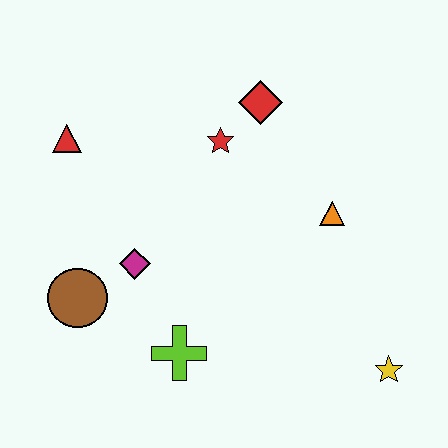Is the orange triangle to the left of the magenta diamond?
No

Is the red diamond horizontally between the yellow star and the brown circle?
Yes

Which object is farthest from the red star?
The yellow star is farthest from the red star.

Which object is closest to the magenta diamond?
The brown circle is closest to the magenta diamond.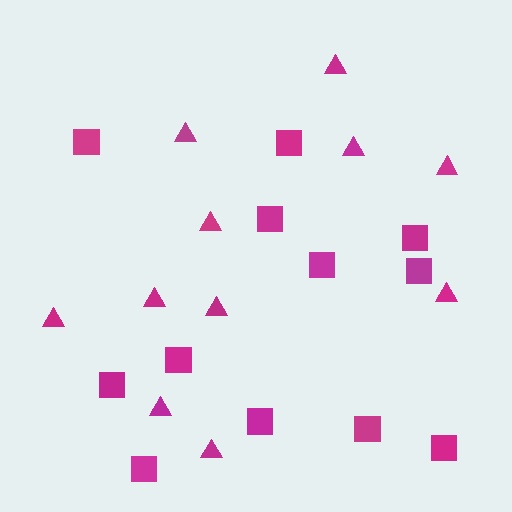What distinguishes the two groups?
There are 2 groups: one group of triangles (11) and one group of squares (12).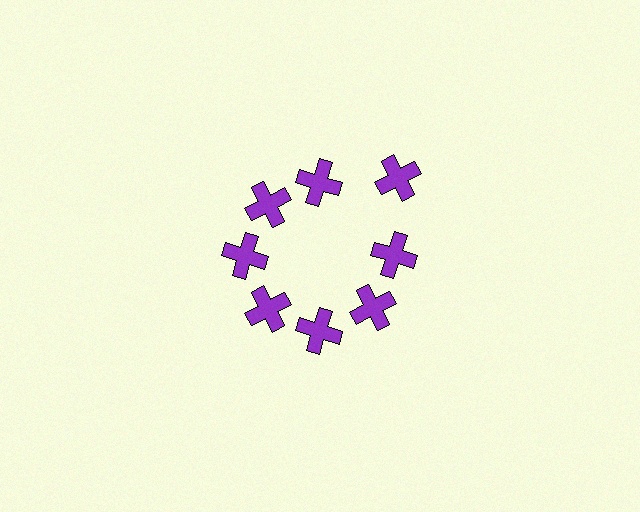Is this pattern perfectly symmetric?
No. The 8 purple crosses are arranged in a ring, but one element near the 2 o'clock position is pushed outward from the center, breaking the 8-fold rotational symmetry.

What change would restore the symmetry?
The symmetry would be restored by moving it inward, back onto the ring so that all 8 crosses sit at equal angles and equal distance from the center.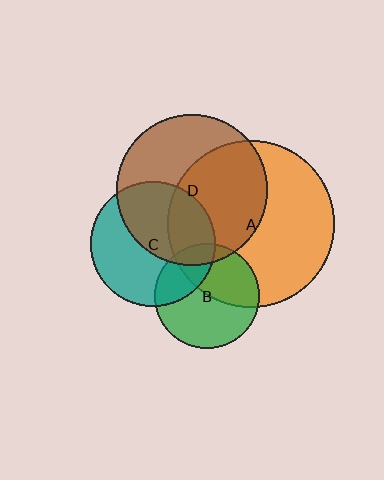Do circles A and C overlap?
Yes.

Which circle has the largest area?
Circle A (orange).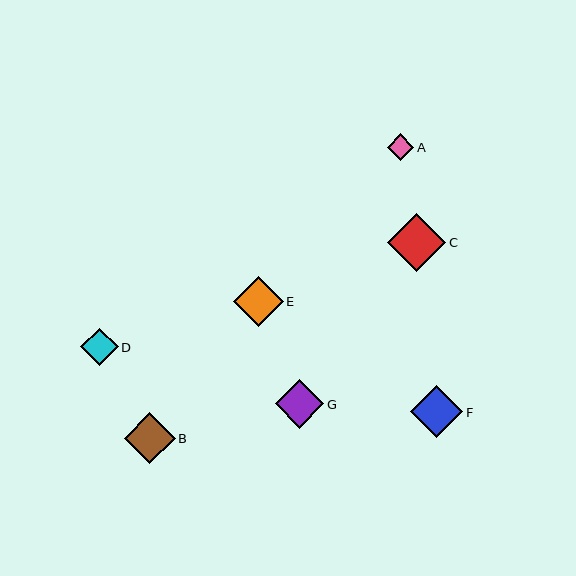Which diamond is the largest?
Diamond C is the largest with a size of approximately 59 pixels.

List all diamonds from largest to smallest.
From largest to smallest: C, F, B, E, G, D, A.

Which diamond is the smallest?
Diamond A is the smallest with a size of approximately 27 pixels.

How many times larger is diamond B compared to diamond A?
Diamond B is approximately 1.9 times the size of diamond A.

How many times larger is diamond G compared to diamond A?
Diamond G is approximately 1.8 times the size of diamond A.